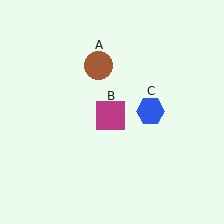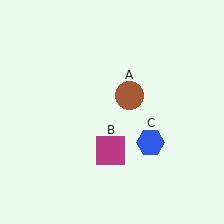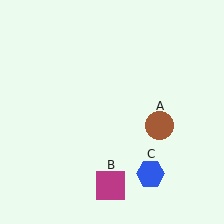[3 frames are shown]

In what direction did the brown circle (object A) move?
The brown circle (object A) moved down and to the right.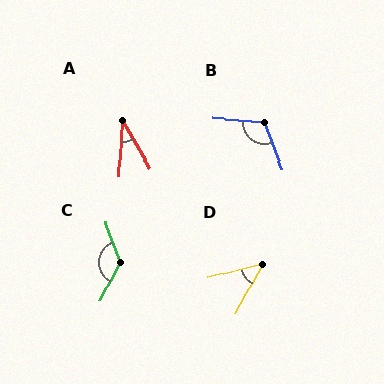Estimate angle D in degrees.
Approximately 47 degrees.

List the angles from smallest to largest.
A (33°), D (47°), B (114°), C (132°).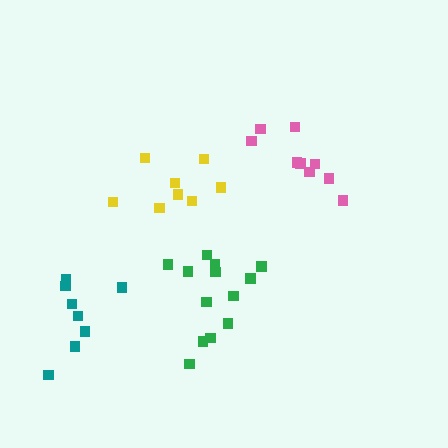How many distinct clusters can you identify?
There are 4 distinct clusters.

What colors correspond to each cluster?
The clusters are colored: green, pink, yellow, teal.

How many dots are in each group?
Group 1: 13 dots, Group 2: 9 dots, Group 3: 8 dots, Group 4: 8 dots (38 total).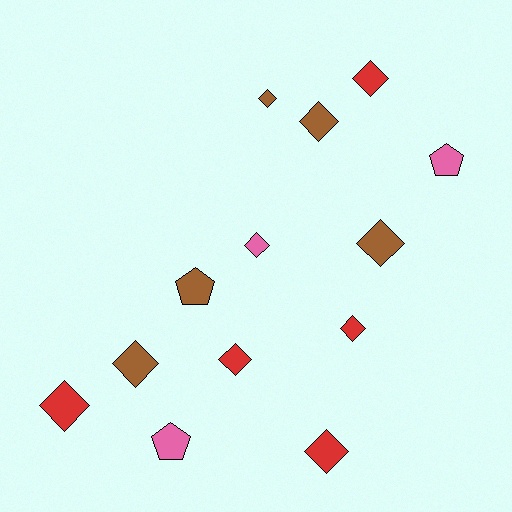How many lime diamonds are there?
There are no lime diamonds.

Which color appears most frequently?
Brown, with 5 objects.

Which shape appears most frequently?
Diamond, with 10 objects.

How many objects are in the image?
There are 13 objects.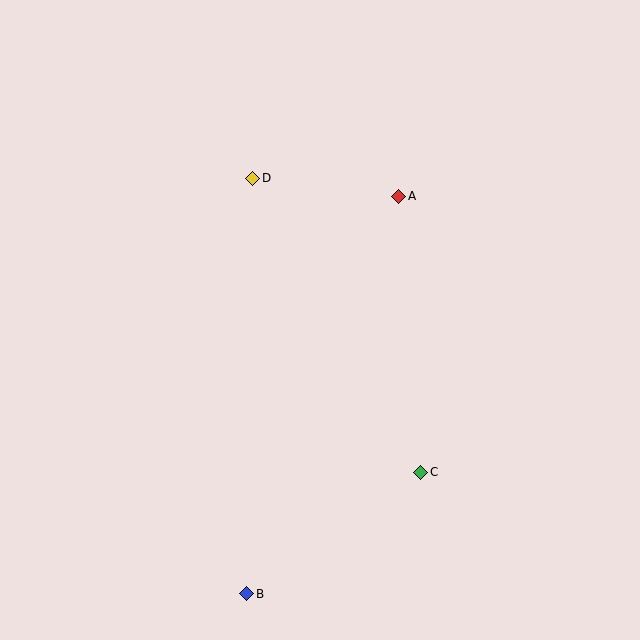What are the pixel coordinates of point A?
Point A is at (399, 196).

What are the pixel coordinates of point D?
Point D is at (253, 178).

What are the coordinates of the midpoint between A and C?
The midpoint between A and C is at (410, 334).